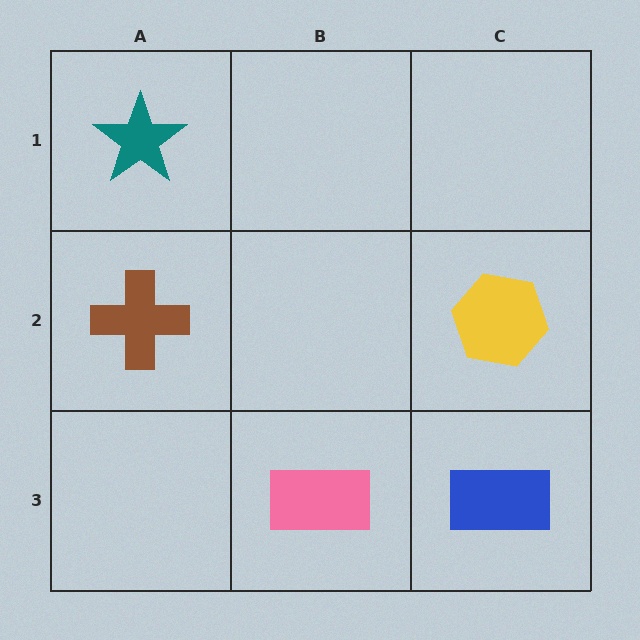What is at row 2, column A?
A brown cross.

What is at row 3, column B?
A pink rectangle.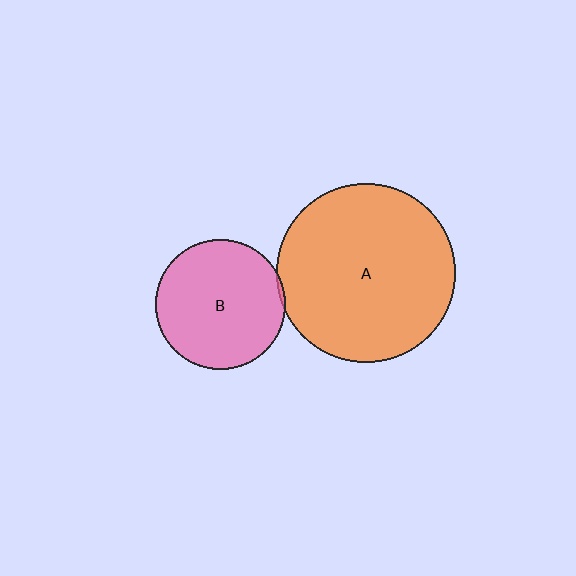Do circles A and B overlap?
Yes.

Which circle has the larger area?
Circle A (orange).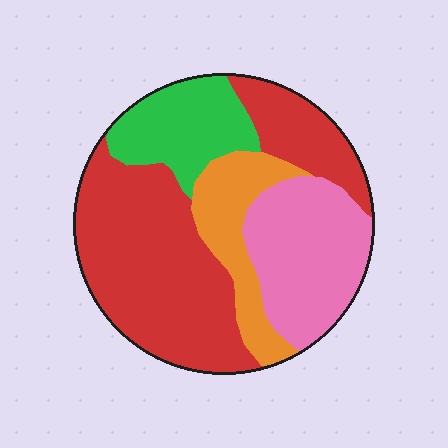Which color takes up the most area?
Red, at roughly 50%.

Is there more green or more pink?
Pink.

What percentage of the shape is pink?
Pink takes up about one quarter (1/4) of the shape.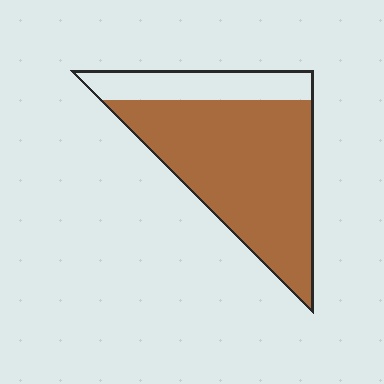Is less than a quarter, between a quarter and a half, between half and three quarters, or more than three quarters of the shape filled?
More than three quarters.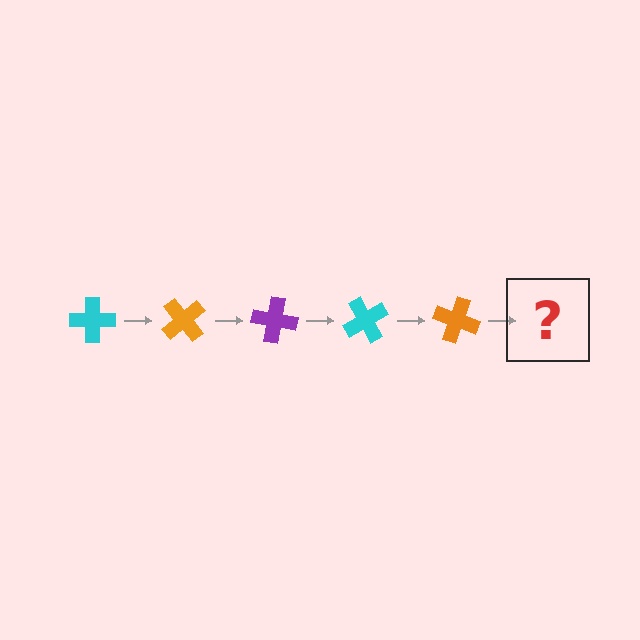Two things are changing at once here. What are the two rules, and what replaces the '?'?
The two rules are that it rotates 50 degrees each step and the color cycles through cyan, orange, and purple. The '?' should be a purple cross, rotated 250 degrees from the start.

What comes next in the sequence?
The next element should be a purple cross, rotated 250 degrees from the start.